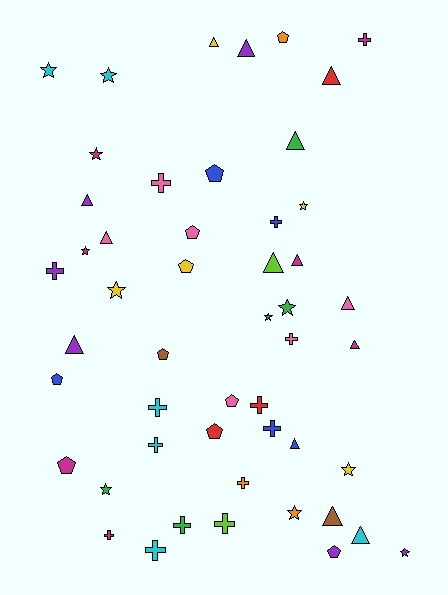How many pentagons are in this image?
There are 10 pentagons.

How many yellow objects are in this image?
There are 5 yellow objects.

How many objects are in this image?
There are 50 objects.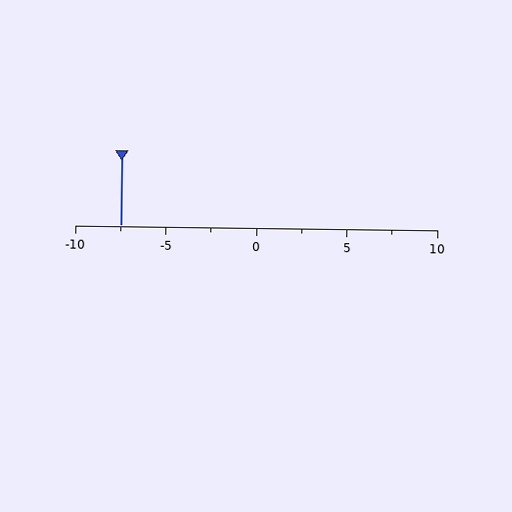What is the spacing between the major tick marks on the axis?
The major ticks are spaced 5 apart.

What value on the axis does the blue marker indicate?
The marker indicates approximately -7.5.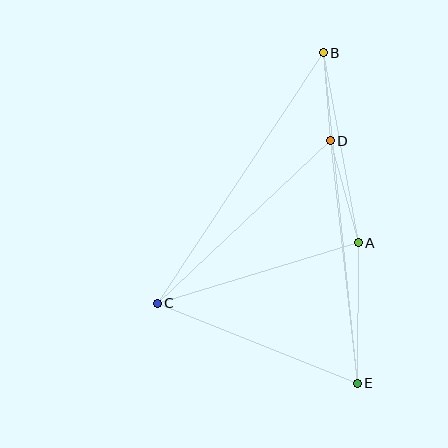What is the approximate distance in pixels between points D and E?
The distance between D and E is approximately 244 pixels.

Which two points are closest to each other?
Points B and D are closest to each other.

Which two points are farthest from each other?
Points B and E are farthest from each other.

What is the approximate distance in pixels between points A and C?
The distance between A and C is approximately 210 pixels.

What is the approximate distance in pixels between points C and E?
The distance between C and E is approximately 216 pixels.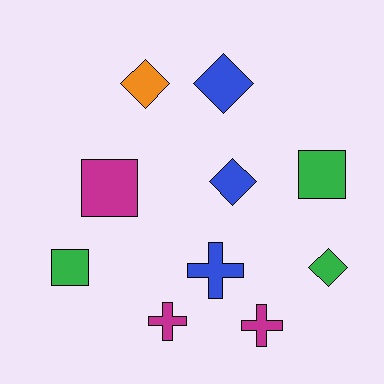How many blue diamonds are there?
There are 2 blue diamonds.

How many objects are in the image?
There are 10 objects.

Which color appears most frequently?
Blue, with 3 objects.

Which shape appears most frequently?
Diamond, with 4 objects.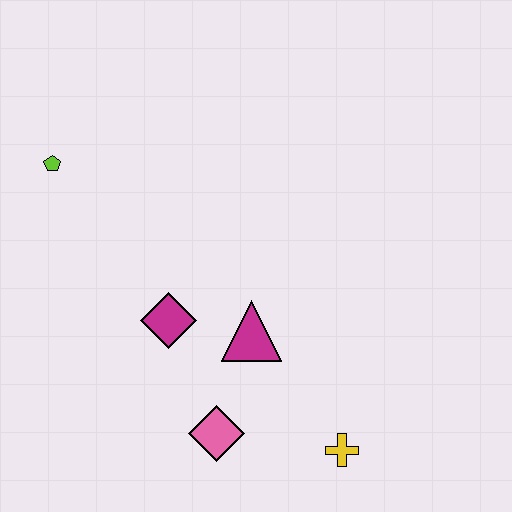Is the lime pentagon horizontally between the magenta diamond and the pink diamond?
No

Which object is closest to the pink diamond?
The magenta triangle is closest to the pink diamond.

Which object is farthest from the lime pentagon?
The yellow cross is farthest from the lime pentagon.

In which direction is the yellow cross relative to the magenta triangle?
The yellow cross is below the magenta triangle.